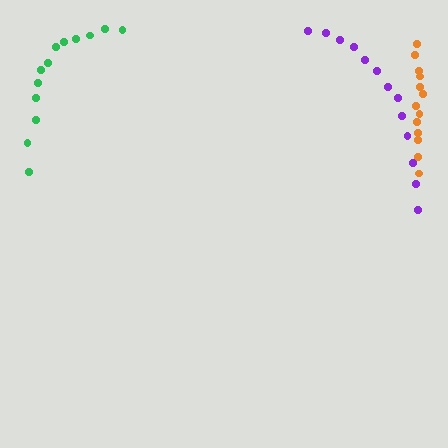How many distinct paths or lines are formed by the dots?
There are 3 distinct paths.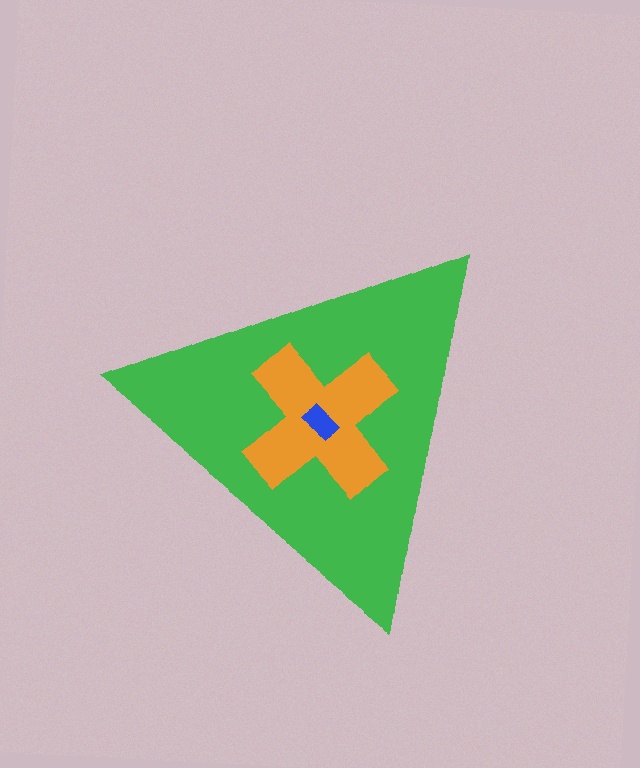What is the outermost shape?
The green triangle.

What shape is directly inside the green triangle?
The orange cross.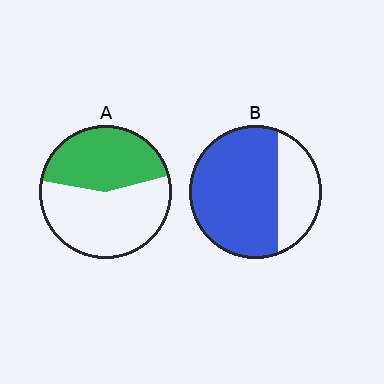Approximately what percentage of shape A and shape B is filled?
A is approximately 45% and B is approximately 70%.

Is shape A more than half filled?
No.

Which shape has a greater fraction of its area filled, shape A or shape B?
Shape B.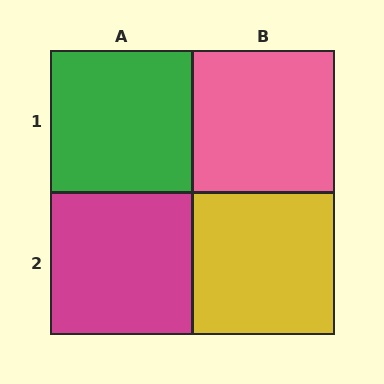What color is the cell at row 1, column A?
Green.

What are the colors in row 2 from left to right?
Magenta, yellow.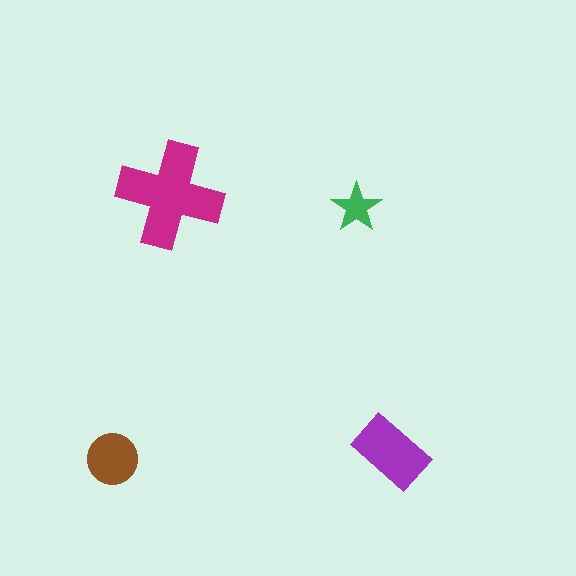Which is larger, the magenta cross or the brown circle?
The magenta cross.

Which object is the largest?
The magenta cross.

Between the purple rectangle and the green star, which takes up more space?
The purple rectangle.